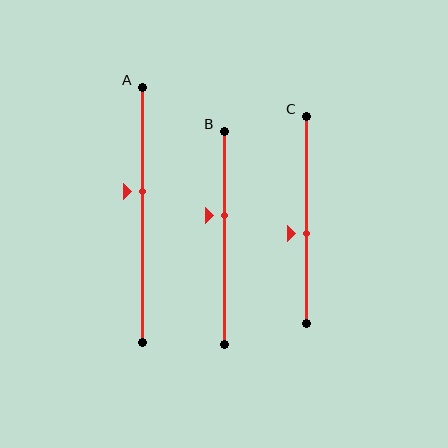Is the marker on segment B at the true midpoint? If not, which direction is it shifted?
No, the marker on segment B is shifted upward by about 11% of the segment length.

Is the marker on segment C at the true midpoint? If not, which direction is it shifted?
No, the marker on segment C is shifted downward by about 7% of the segment length.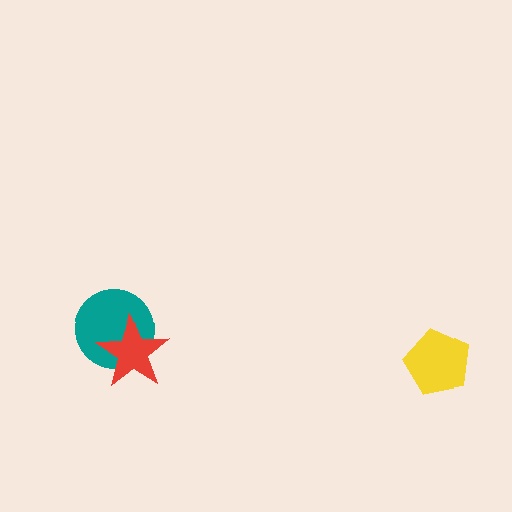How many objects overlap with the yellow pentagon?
0 objects overlap with the yellow pentagon.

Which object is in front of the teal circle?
The red star is in front of the teal circle.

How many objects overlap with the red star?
1 object overlaps with the red star.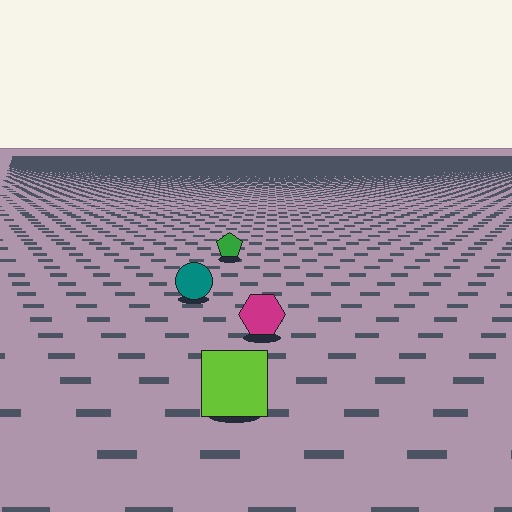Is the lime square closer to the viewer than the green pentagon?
Yes. The lime square is closer — you can tell from the texture gradient: the ground texture is coarser near it.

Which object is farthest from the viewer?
The green pentagon is farthest from the viewer. It appears smaller and the ground texture around it is denser.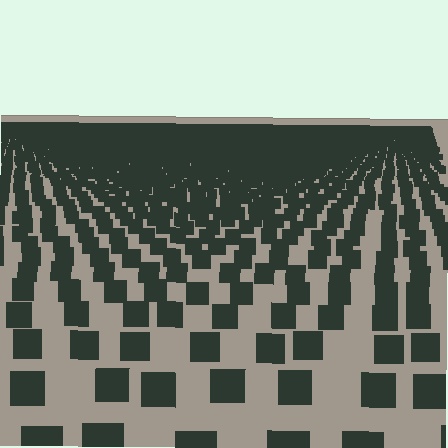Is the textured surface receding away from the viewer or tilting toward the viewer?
The surface is receding away from the viewer. Texture elements get smaller and denser toward the top.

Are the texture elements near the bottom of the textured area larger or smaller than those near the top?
Larger. Near the bottom, elements are closer to the viewer and appear at a bigger on-screen size.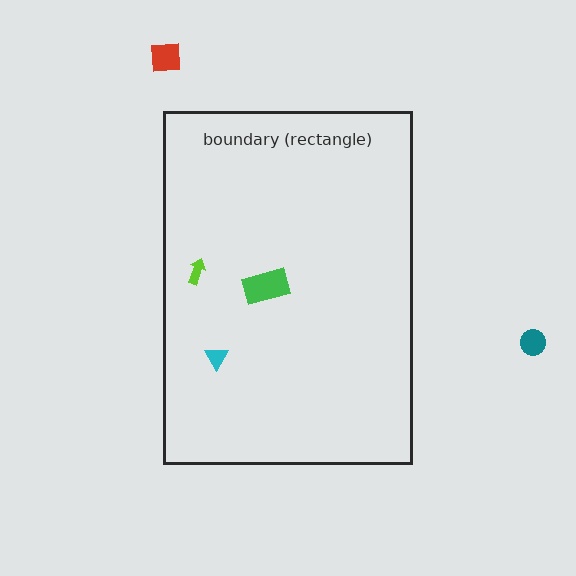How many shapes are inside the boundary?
3 inside, 2 outside.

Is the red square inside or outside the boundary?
Outside.